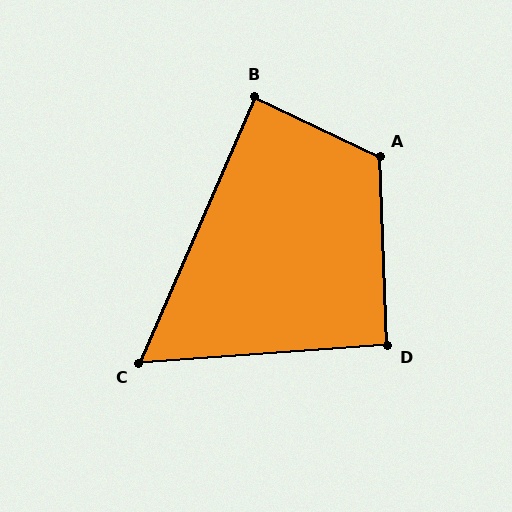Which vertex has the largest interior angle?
A, at approximately 118 degrees.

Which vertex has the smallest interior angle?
C, at approximately 62 degrees.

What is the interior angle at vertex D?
Approximately 92 degrees (approximately right).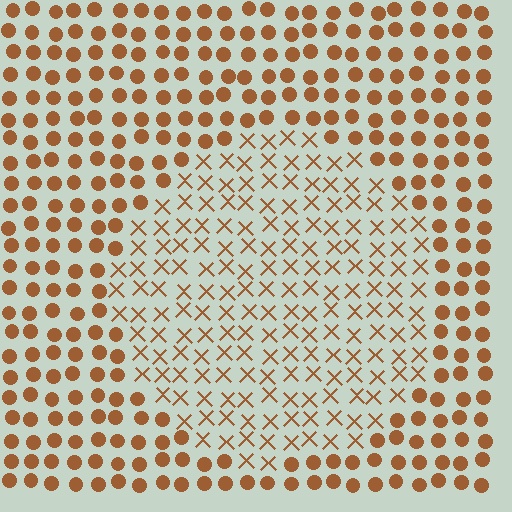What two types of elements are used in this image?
The image uses X marks inside the circle region and circles outside it.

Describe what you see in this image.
The image is filled with small brown elements arranged in a uniform grid. A circle-shaped region contains X marks, while the surrounding area contains circles. The boundary is defined purely by the change in element shape.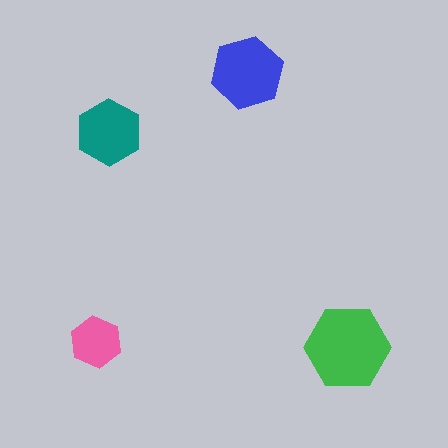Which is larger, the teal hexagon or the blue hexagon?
The blue one.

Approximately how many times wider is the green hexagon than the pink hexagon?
About 1.5 times wider.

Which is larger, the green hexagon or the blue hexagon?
The green one.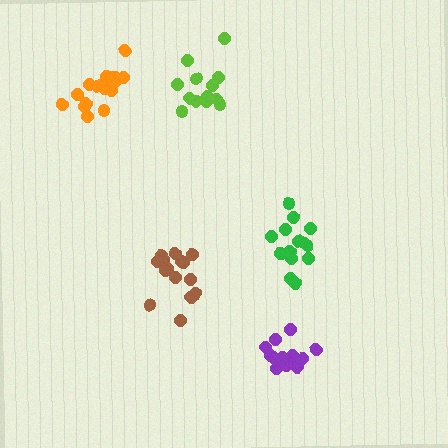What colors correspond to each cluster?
The clusters are colored: green, orange, brown, lime, purple.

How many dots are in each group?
Group 1: 16 dots, Group 2: 17 dots, Group 3: 15 dots, Group 4: 14 dots, Group 5: 16 dots (78 total).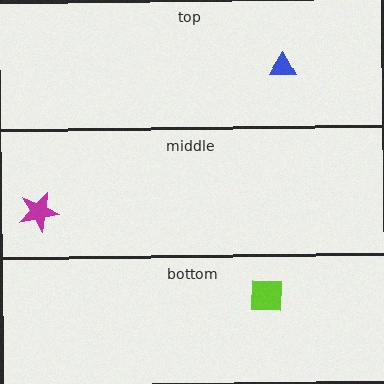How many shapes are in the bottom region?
1.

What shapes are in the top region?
The blue triangle.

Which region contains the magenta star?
The middle region.